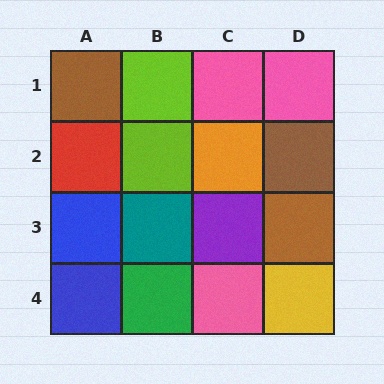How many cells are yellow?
1 cell is yellow.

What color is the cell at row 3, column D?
Brown.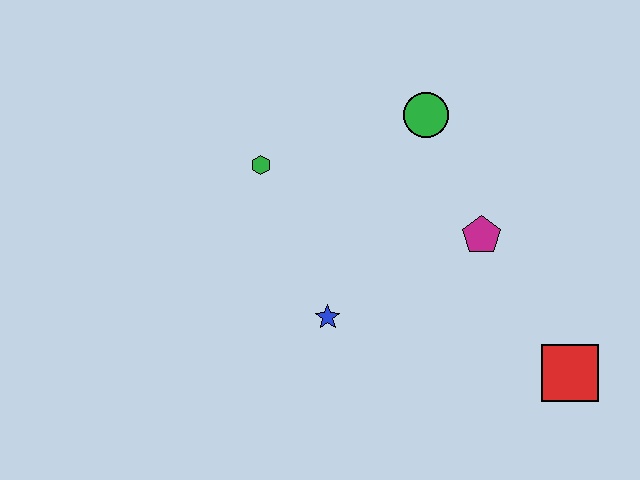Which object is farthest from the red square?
The green hexagon is farthest from the red square.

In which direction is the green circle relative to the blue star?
The green circle is above the blue star.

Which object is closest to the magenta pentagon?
The green circle is closest to the magenta pentagon.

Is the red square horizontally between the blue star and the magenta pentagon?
No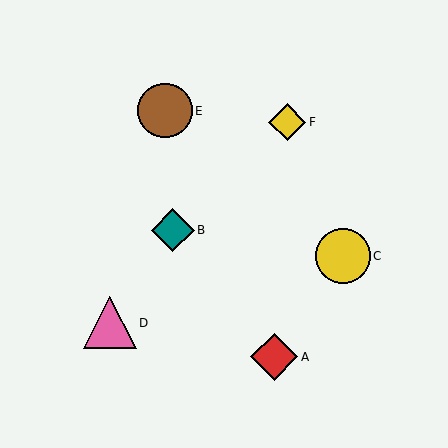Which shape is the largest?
The yellow circle (labeled C) is the largest.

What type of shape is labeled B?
Shape B is a teal diamond.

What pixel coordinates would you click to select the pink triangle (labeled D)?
Click at (110, 323) to select the pink triangle D.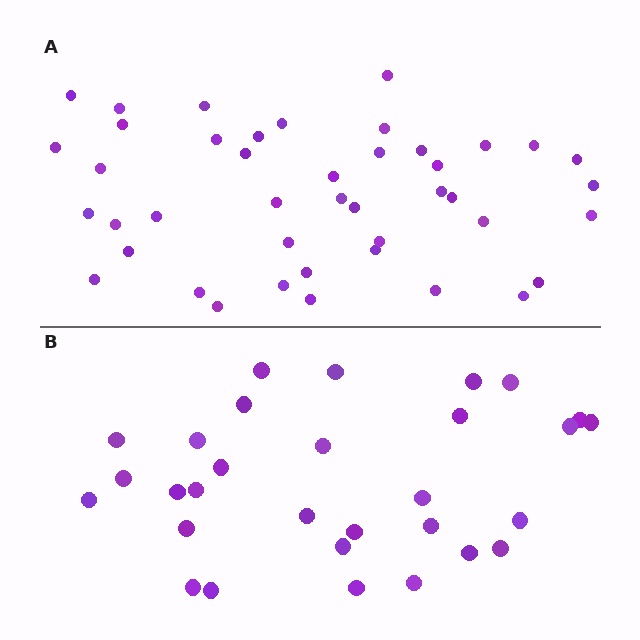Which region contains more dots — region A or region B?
Region A (the top region) has more dots.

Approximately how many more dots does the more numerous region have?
Region A has approximately 15 more dots than region B.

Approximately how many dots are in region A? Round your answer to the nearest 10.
About 40 dots. (The exact count is 43, which rounds to 40.)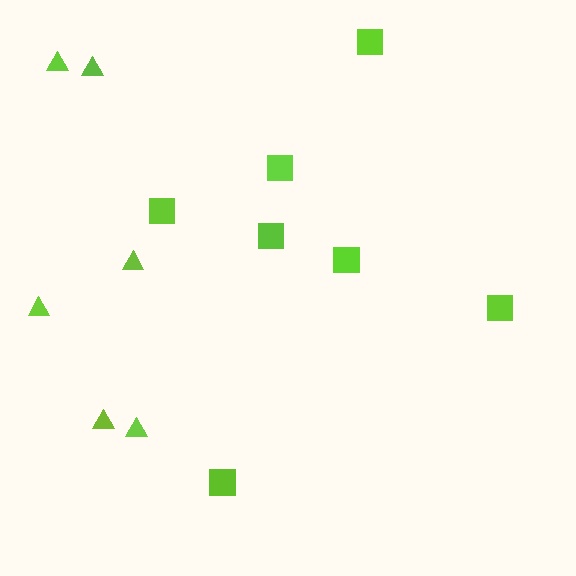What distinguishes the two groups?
There are 2 groups: one group of triangles (6) and one group of squares (7).